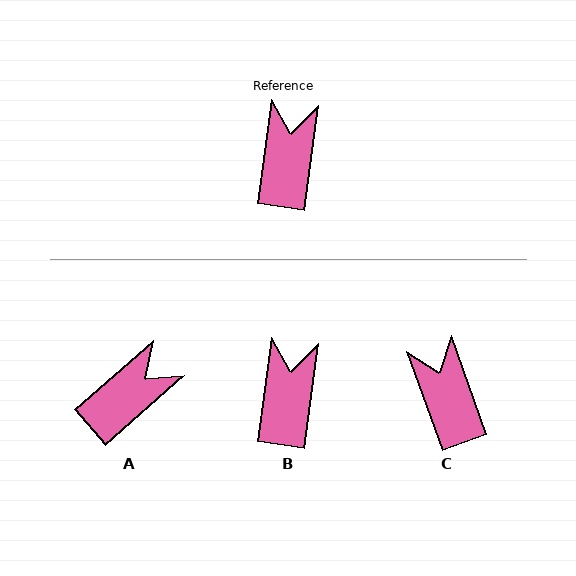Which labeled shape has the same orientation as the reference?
B.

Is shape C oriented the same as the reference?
No, it is off by about 27 degrees.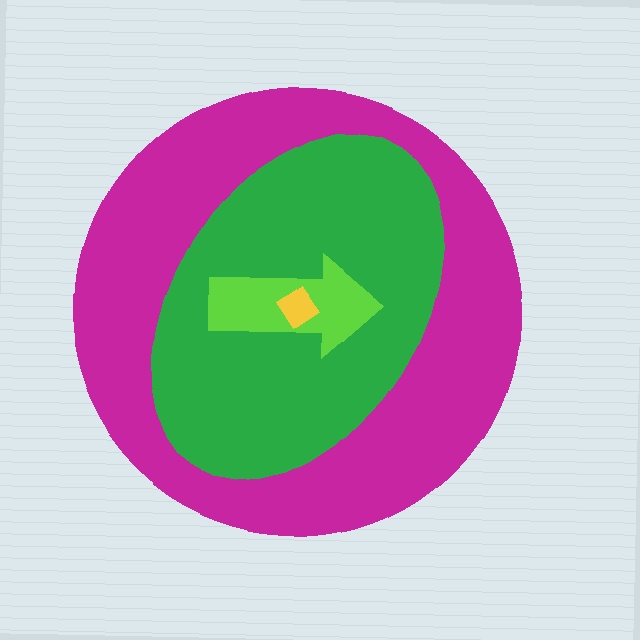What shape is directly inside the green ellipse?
The lime arrow.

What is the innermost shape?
The yellow diamond.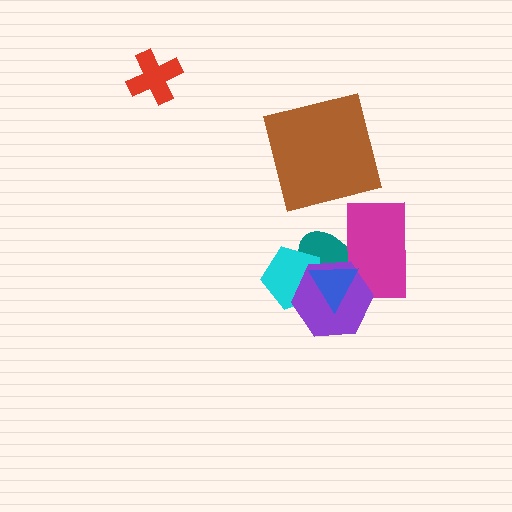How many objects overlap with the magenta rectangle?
3 objects overlap with the magenta rectangle.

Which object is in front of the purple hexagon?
The blue triangle is in front of the purple hexagon.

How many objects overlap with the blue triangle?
4 objects overlap with the blue triangle.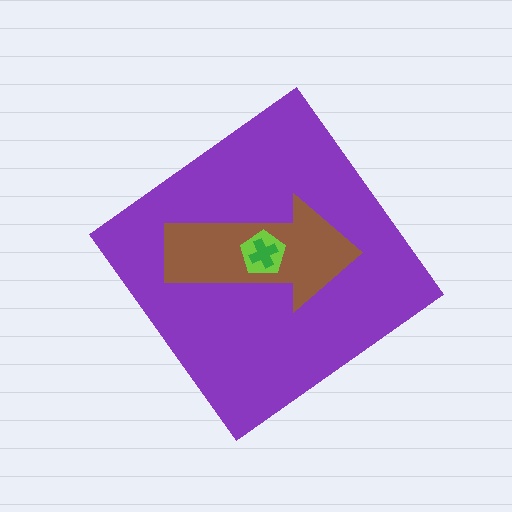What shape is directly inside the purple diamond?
The brown arrow.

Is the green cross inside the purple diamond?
Yes.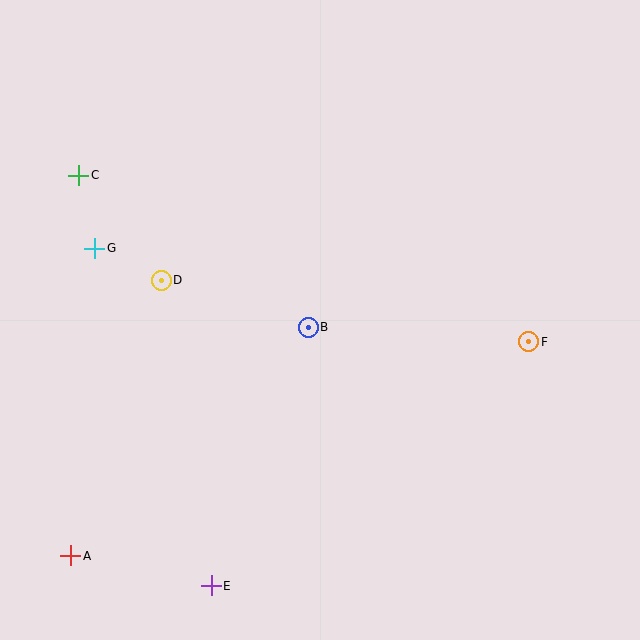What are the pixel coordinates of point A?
Point A is at (71, 556).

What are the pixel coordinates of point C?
Point C is at (79, 175).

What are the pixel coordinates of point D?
Point D is at (161, 280).